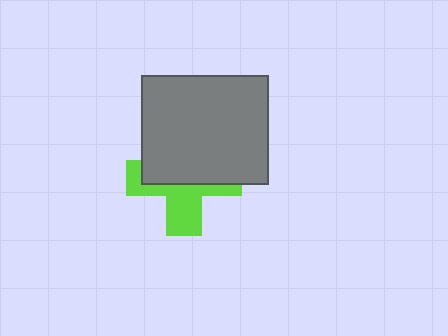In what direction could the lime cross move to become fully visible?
The lime cross could move down. That would shift it out from behind the gray rectangle entirely.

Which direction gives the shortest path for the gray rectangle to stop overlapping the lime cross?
Moving up gives the shortest separation.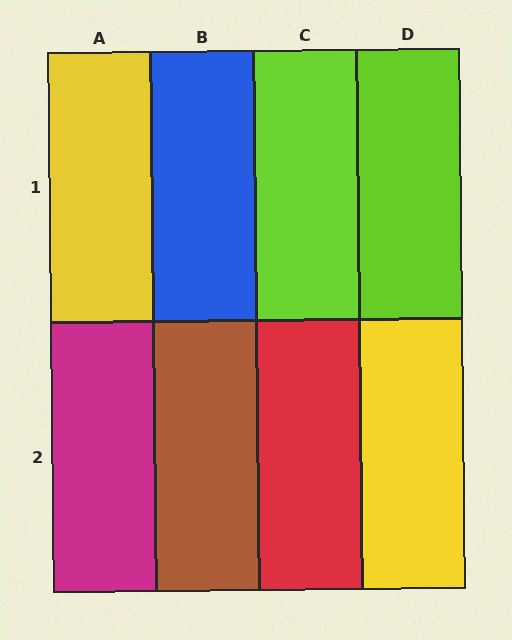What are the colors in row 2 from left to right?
Magenta, brown, red, yellow.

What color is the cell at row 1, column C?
Lime.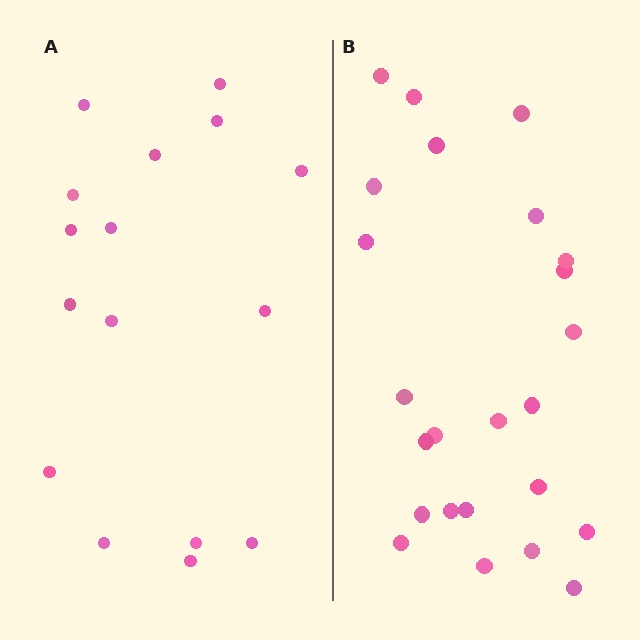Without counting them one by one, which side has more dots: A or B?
Region B (the right region) has more dots.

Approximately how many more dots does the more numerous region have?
Region B has roughly 8 or so more dots than region A.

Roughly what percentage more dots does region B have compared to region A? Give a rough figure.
About 50% more.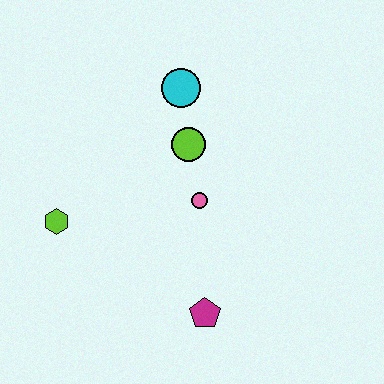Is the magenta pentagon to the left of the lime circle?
No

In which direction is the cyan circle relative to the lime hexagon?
The cyan circle is above the lime hexagon.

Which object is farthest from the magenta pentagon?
The cyan circle is farthest from the magenta pentagon.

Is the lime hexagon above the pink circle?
No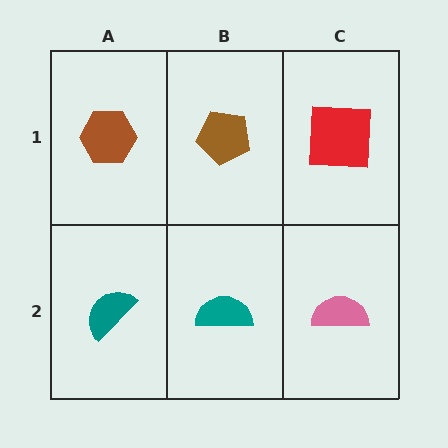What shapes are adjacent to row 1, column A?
A teal semicircle (row 2, column A), a brown pentagon (row 1, column B).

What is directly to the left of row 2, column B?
A teal semicircle.